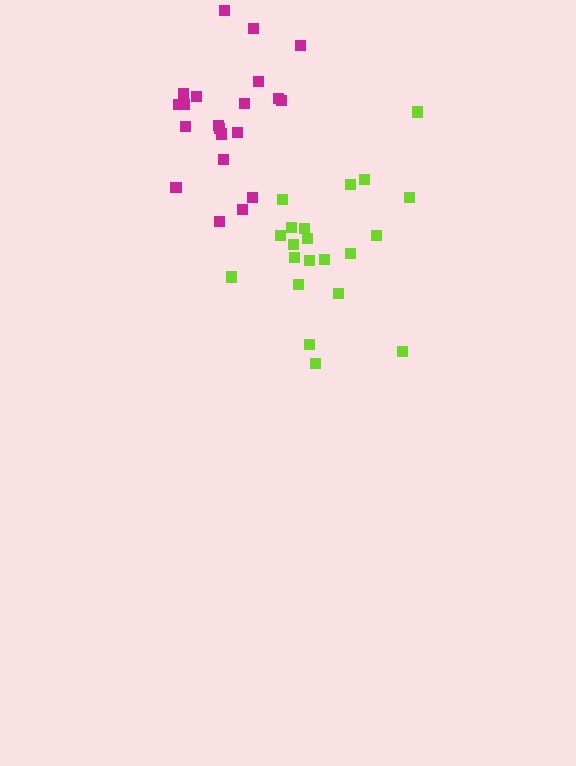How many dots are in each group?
Group 1: 21 dots, Group 2: 21 dots (42 total).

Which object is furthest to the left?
The magenta cluster is leftmost.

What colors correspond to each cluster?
The clusters are colored: lime, magenta.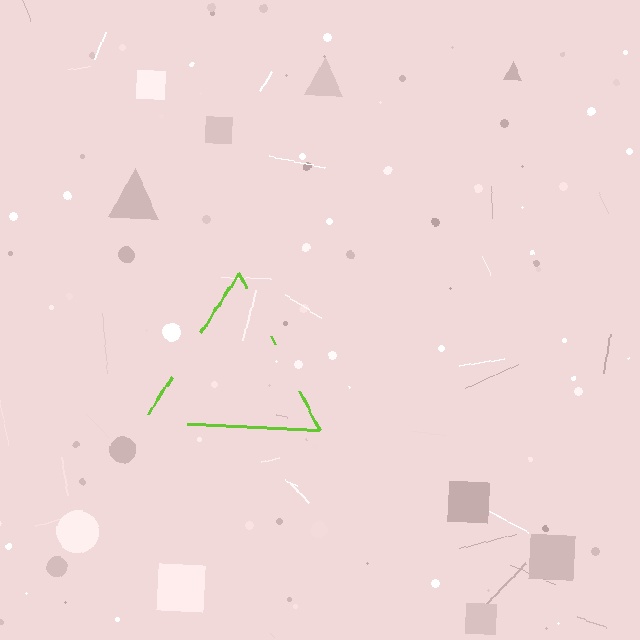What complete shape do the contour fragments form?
The contour fragments form a triangle.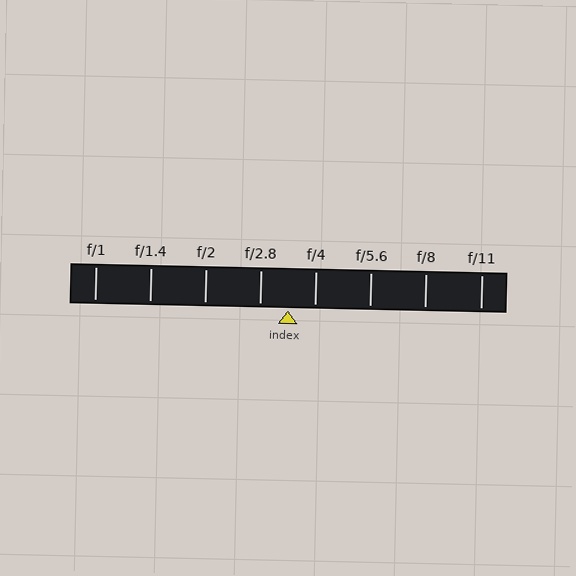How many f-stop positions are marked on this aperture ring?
There are 8 f-stop positions marked.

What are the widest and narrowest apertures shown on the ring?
The widest aperture shown is f/1 and the narrowest is f/11.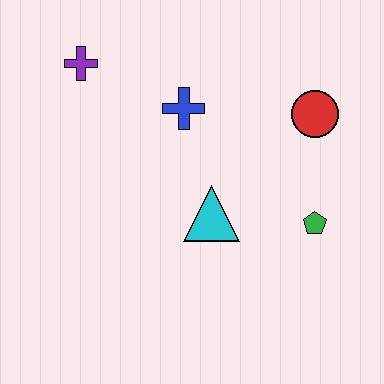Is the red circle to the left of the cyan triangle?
No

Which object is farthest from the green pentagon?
The purple cross is farthest from the green pentagon.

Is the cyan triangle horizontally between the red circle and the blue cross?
Yes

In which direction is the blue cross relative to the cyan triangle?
The blue cross is above the cyan triangle.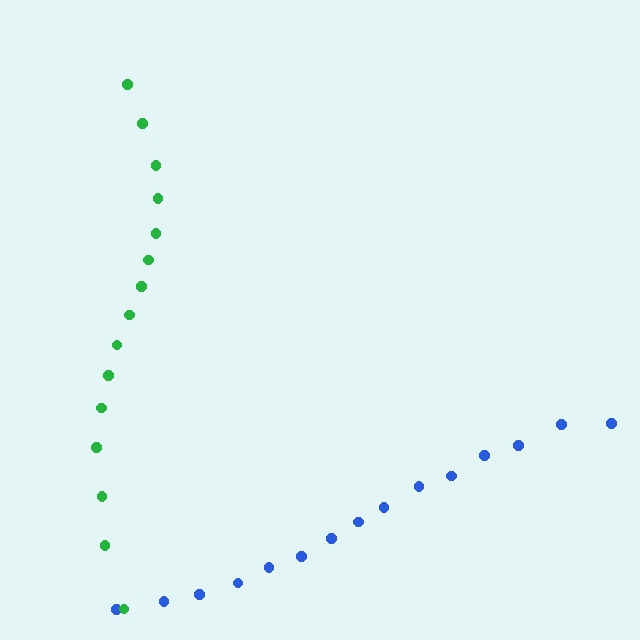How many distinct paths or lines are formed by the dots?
There are 2 distinct paths.